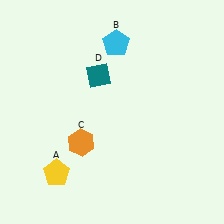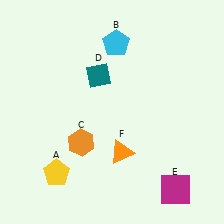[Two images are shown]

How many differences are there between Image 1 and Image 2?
There are 2 differences between the two images.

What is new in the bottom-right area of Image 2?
A magenta square (E) was added in the bottom-right area of Image 2.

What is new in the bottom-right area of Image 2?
An orange triangle (F) was added in the bottom-right area of Image 2.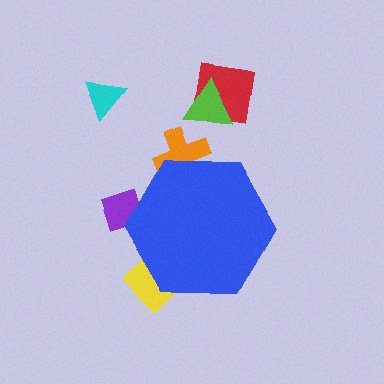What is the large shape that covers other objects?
A blue hexagon.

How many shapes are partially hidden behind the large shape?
3 shapes are partially hidden.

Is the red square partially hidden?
No, the red square is fully visible.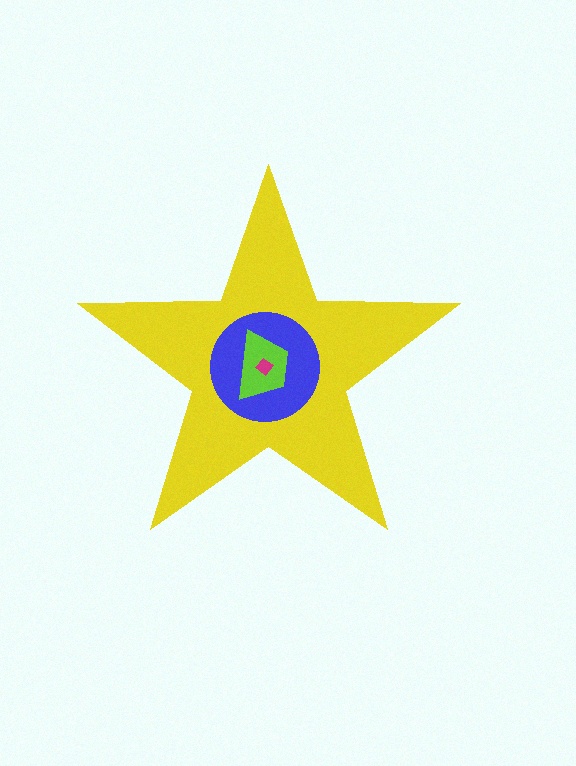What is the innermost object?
The magenta diamond.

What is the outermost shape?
The yellow star.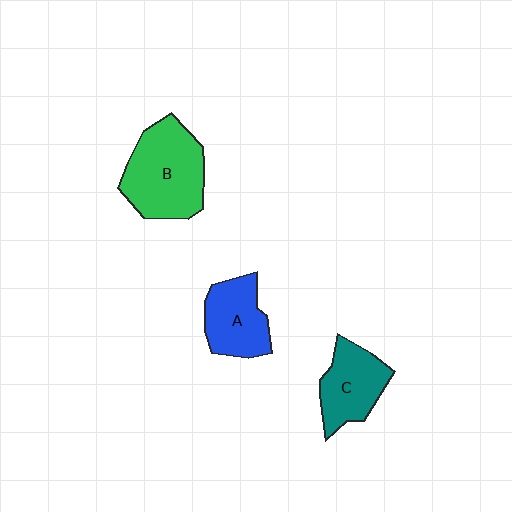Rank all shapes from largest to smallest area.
From largest to smallest: B (green), C (teal), A (blue).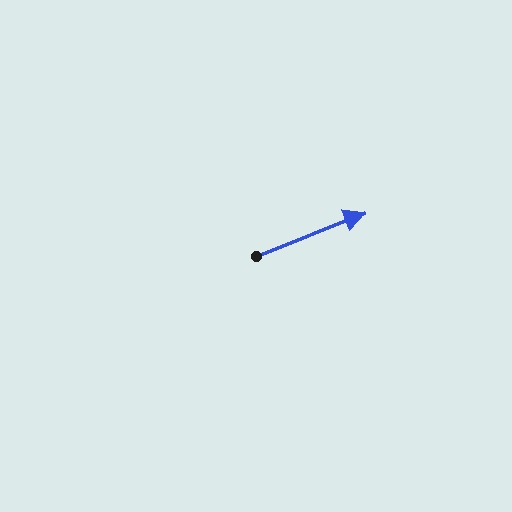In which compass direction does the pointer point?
East.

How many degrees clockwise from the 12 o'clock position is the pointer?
Approximately 68 degrees.